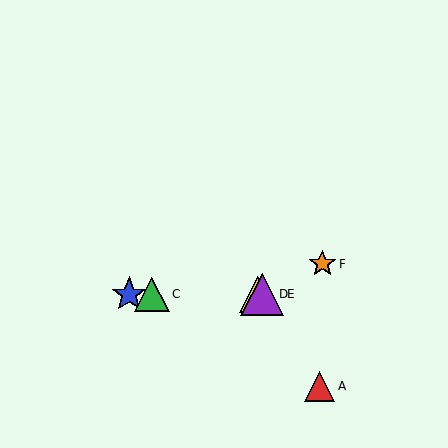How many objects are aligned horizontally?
4 objects (B, C, D, E) are aligned horizontally.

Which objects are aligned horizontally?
Objects B, C, D, E are aligned horizontally.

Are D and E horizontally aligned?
Yes, both are at y≈294.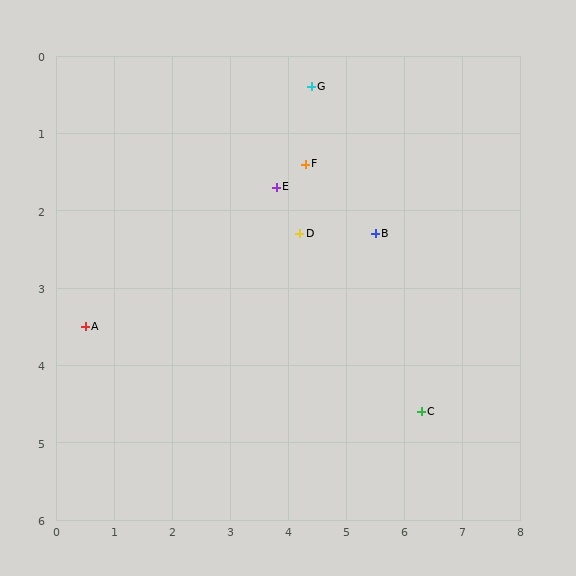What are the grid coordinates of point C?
Point C is at approximately (6.3, 4.6).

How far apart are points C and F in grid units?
Points C and F are about 3.8 grid units apart.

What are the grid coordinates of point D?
Point D is at approximately (4.2, 2.3).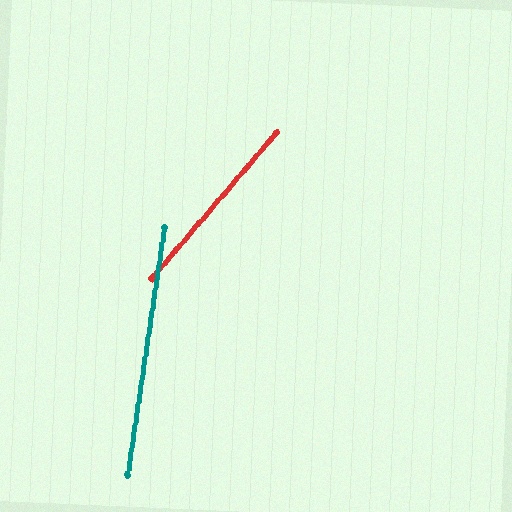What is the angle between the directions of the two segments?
Approximately 32 degrees.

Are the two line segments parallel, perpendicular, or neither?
Neither parallel nor perpendicular — they differ by about 32°.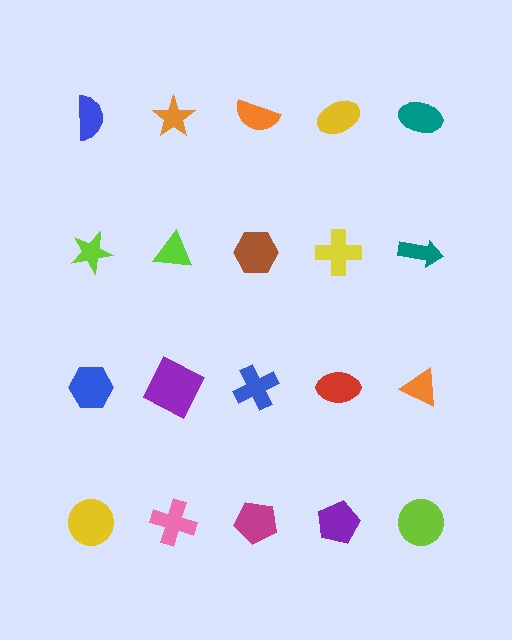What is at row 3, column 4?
A red ellipse.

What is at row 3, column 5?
An orange triangle.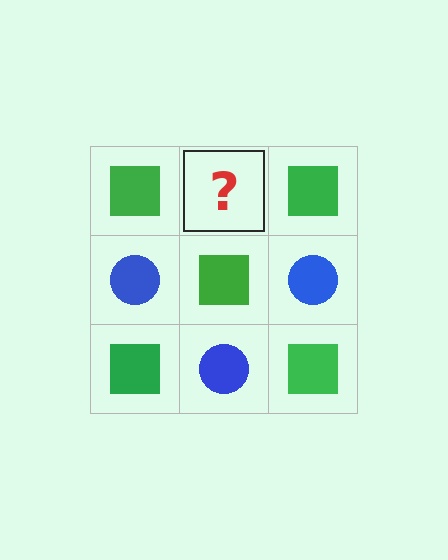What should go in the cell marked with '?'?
The missing cell should contain a blue circle.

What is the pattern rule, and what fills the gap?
The rule is that it alternates green square and blue circle in a checkerboard pattern. The gap should be filled with a blue circle.